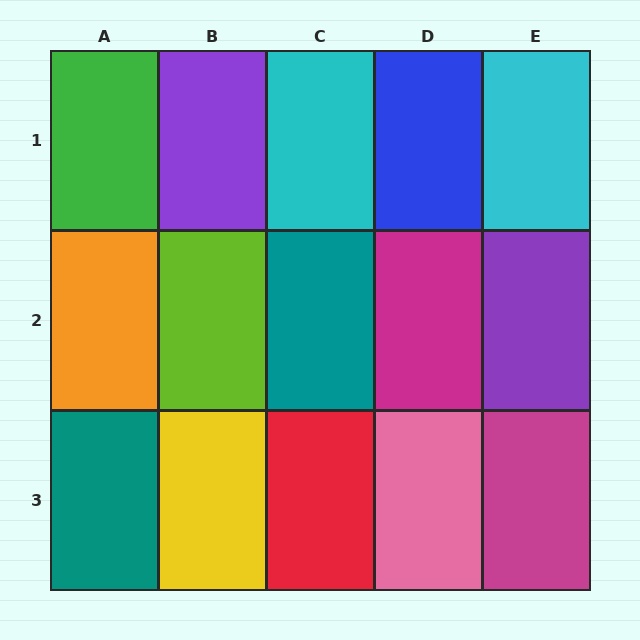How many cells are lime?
1 cell is lime.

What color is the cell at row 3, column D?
Pink.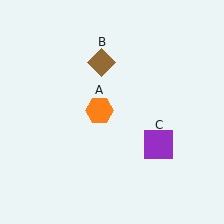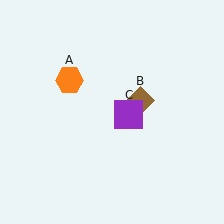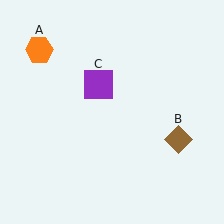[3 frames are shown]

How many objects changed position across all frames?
3 objects changed position: orange hexagon (object A), brown diamond (object B), purple square (object C).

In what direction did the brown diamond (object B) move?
The brown diamond (object B) moved down and to the right.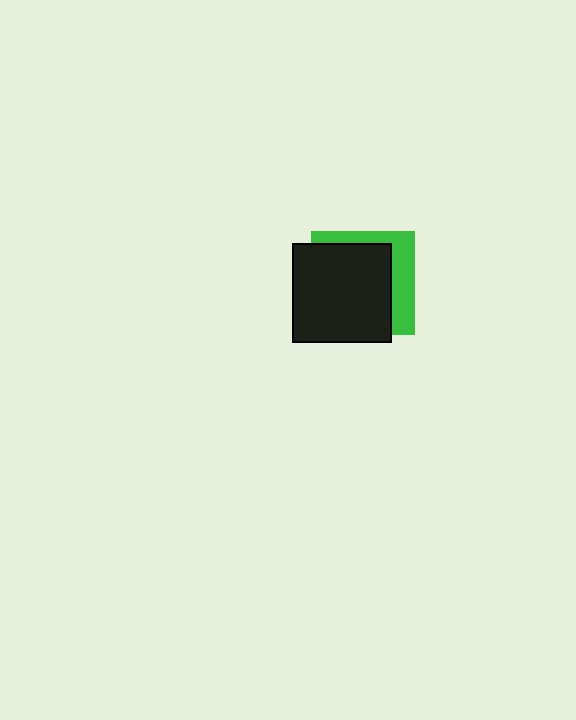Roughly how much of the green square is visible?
A small part of it is visible (roughly 32%).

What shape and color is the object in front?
The object in front is a black square.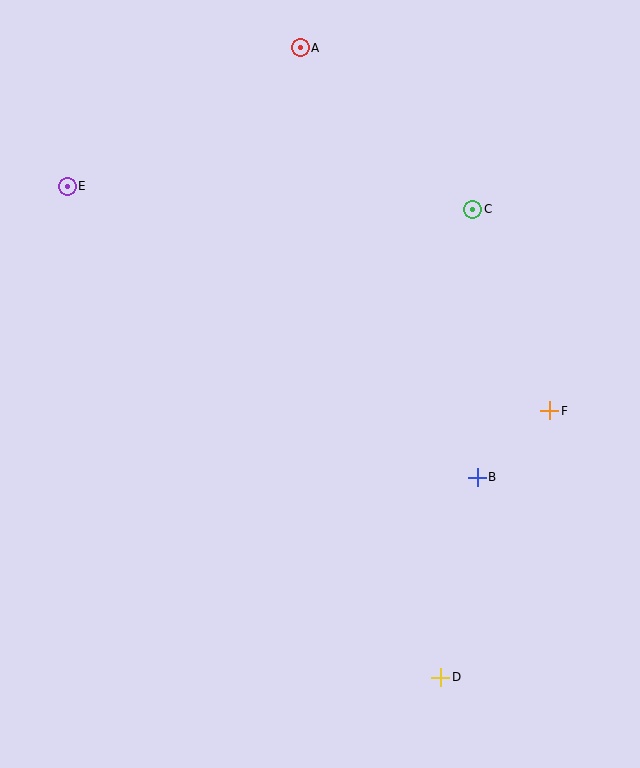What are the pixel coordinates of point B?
Point B is at (477, 477).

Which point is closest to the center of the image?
Point B at (477, 477) is closest to the center.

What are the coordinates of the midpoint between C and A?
The midpoint between C and A is at (386, 128).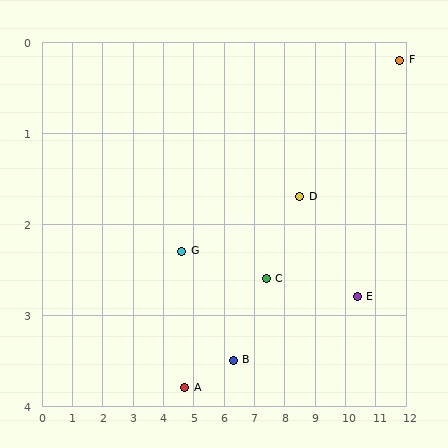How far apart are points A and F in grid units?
Points A and F are about 8.0 grid units apart.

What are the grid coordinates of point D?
Point D is at approximately (8.5, 1.7).